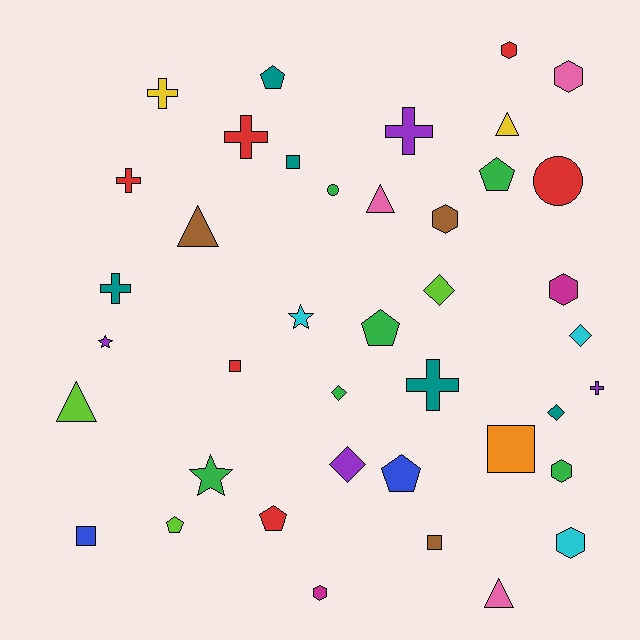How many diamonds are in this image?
There are 5 diamonds.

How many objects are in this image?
There are 40 objects.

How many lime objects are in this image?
There are 3 lime objects.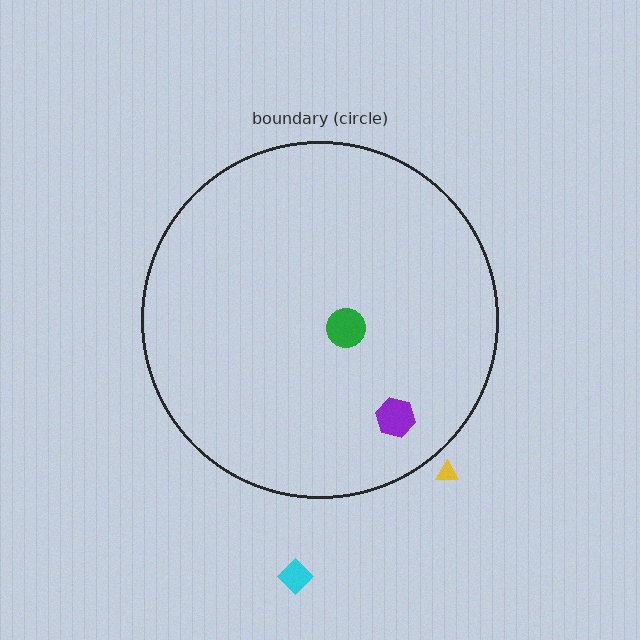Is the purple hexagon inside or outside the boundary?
Inside.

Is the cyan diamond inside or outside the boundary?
Outside.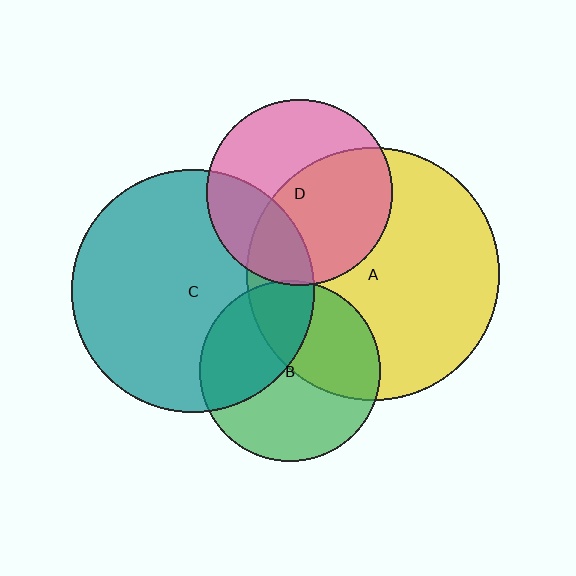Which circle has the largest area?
Circle A (yellow).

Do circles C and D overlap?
Yes.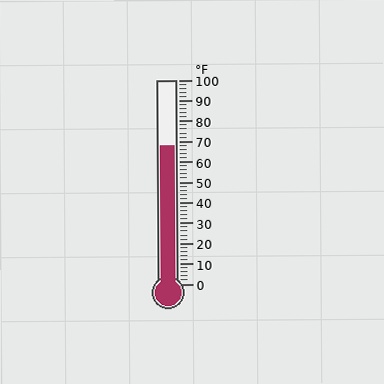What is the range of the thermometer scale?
The thermometer scale ranges from 0°F to 100°F.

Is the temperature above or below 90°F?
The temperature is below 90°F.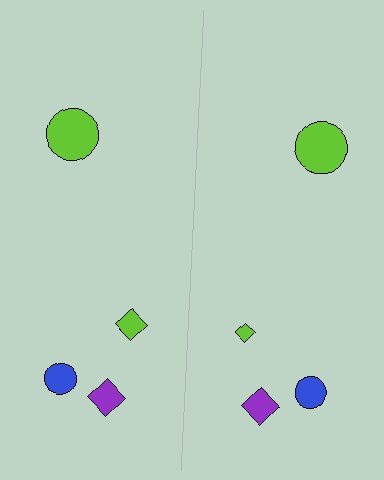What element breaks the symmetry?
The lime diamond on the right side has a different size than its mirror counterpart.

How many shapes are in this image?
There are 8 shapes in this image.